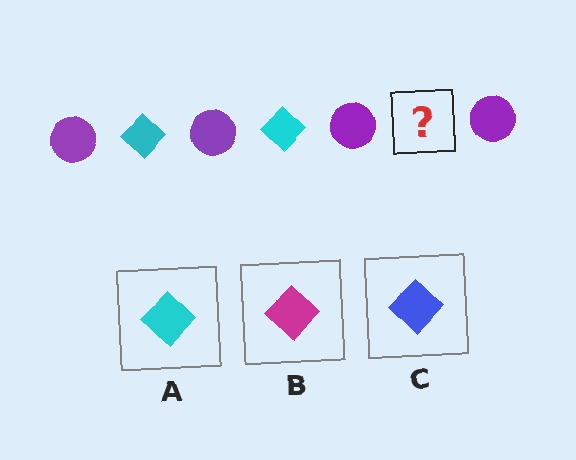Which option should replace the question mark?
Option A.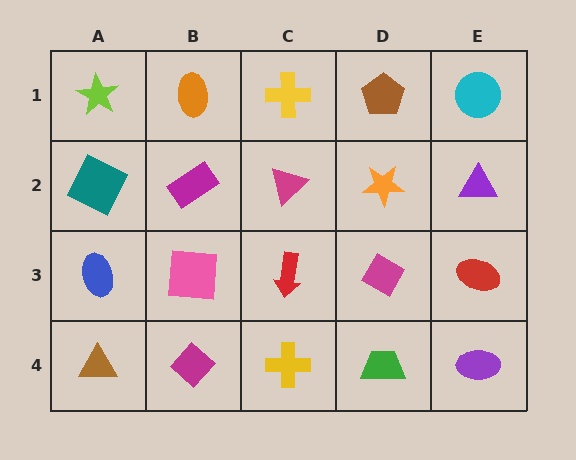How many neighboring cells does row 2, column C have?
4.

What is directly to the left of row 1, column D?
A yellow cross.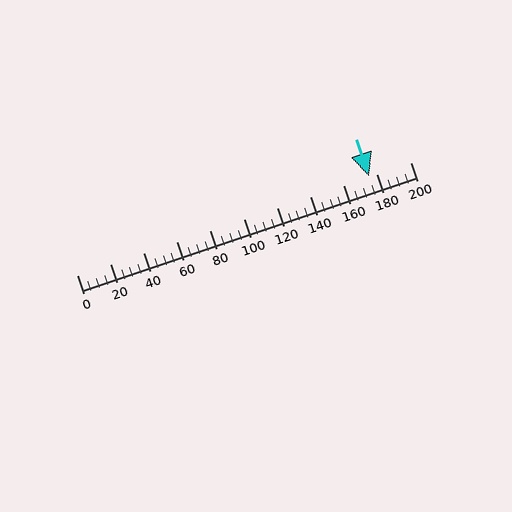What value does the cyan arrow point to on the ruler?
The cyan arrow points to approximately 175.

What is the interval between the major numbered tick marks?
The major tick marks are spaced 20 units apart.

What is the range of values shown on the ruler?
The ruler shows values from 0 to 200.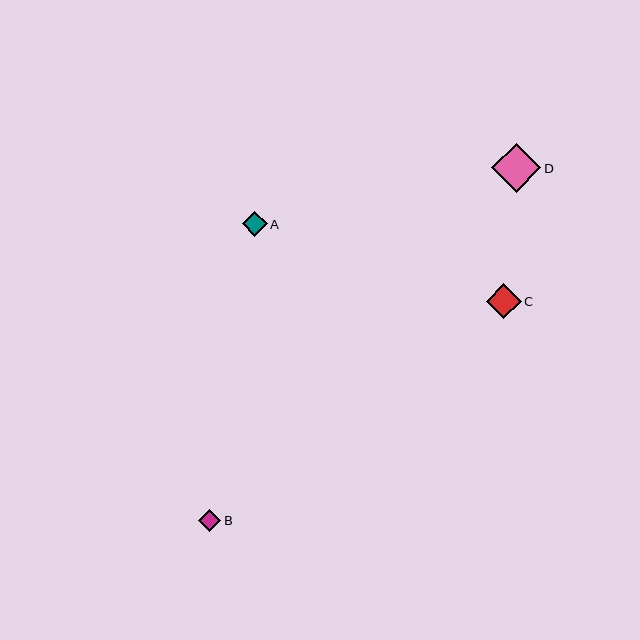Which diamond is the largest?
Diamond D is the largest with a size of approximately 49 pixels.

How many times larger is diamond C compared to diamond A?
Diamond C is approximately 1.4 times the size of diamond A.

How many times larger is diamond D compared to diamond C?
Diamond D is approximately 1.4 times the size of diamond C.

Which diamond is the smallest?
Diamond B is the smallest with a size of approximately 22 pixels.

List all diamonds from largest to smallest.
From largest to smallest: D, C, A, B.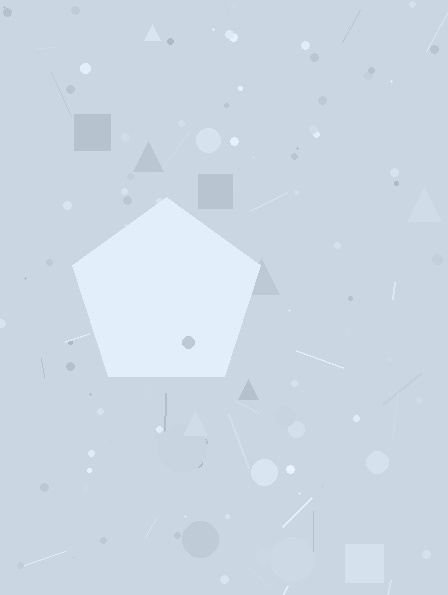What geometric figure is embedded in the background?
A pentagon is embedded in the background.